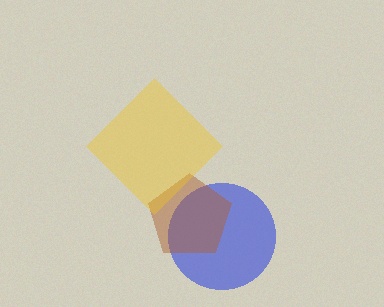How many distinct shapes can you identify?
There are 3 distinct shapes: a blue circle, a brown pentagon, a yellow diamond.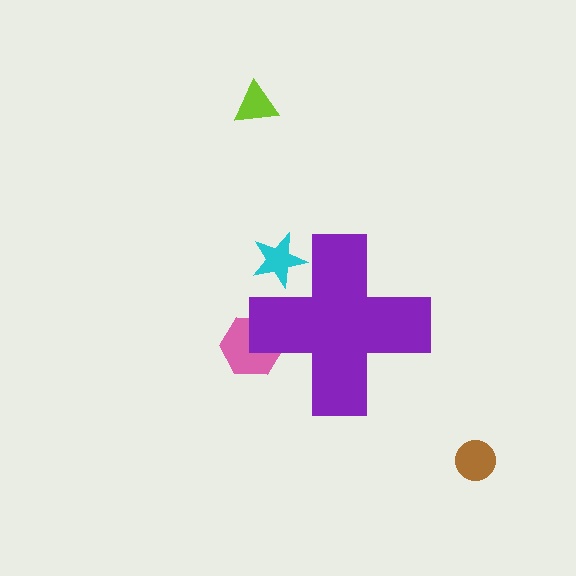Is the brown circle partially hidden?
No, the brown circle is fully visible.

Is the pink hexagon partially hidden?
Yes, the pink hexagon is partially hidden behind the purple cross.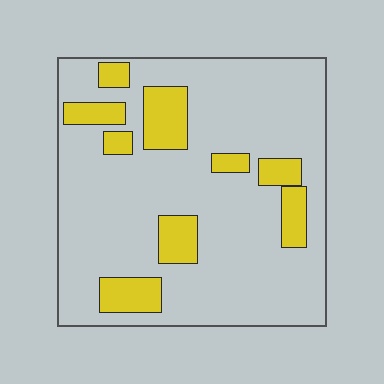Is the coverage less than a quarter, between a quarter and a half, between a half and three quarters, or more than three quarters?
Less than a quarter.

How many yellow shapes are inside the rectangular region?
9.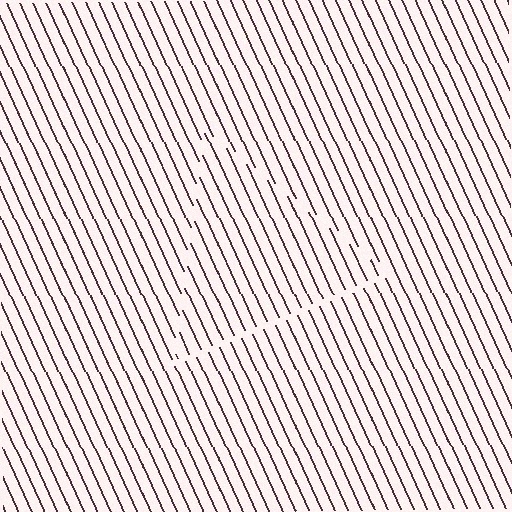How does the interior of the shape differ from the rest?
The interior of the shape contains the same grating, shifted by half a period — the contour is defined by the phase discontinuity where line-ends from the inner and outer gratings abut.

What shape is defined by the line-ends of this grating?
An illusory triangle. The interior of the shape contains the same grating, shifted by half a period — the contour is defined by the phase discontinuity where line-ends from the inner and outer gratings abut.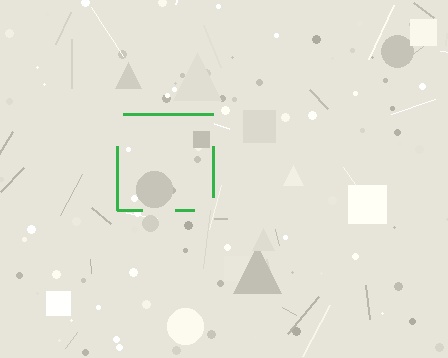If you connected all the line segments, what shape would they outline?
They would outline a square.